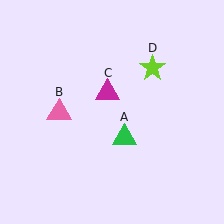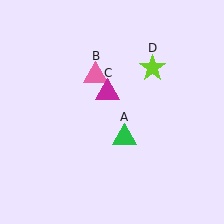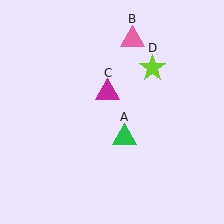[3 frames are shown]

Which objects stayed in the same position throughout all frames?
Green triangle (object A) and magenta triangle (object C) and lime star (object D) remained stationary.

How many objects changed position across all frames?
1 object changed position: pink triangle (object B).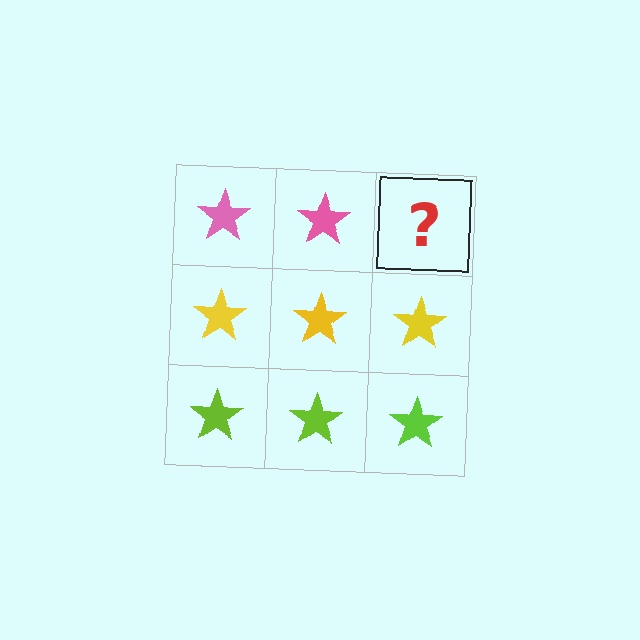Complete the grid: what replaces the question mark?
The question mark should be replaced with a pink star.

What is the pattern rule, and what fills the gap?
The rule is that each row has a consistent color. The gap should be filled with a pink star.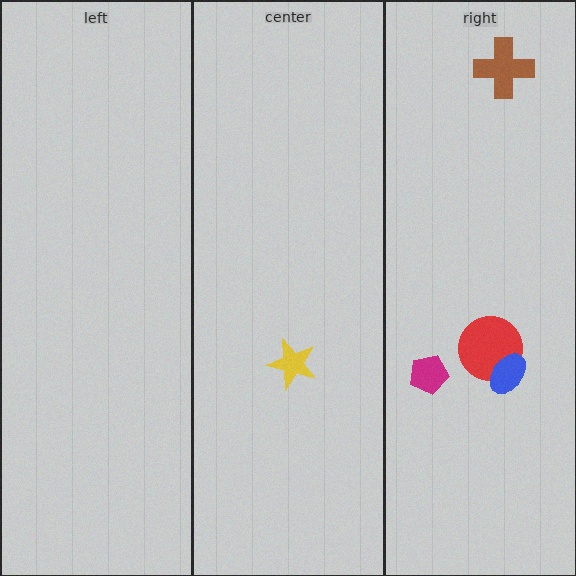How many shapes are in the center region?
1.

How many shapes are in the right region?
4.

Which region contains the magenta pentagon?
The right region.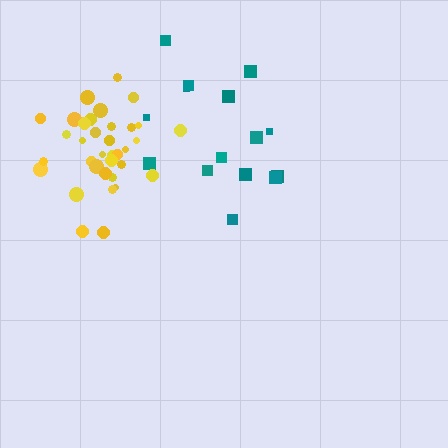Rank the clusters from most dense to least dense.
yellow, teal.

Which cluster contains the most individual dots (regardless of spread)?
Yellow (35).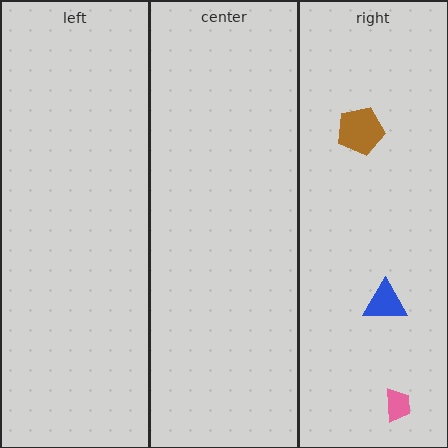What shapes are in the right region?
The pink trapezoid, the brown pentagon, the blue triangle.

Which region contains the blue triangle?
The right region.